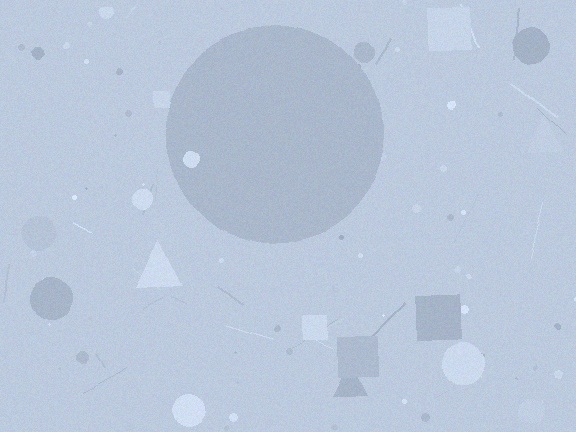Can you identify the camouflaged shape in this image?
The camouflaged shape is a circle.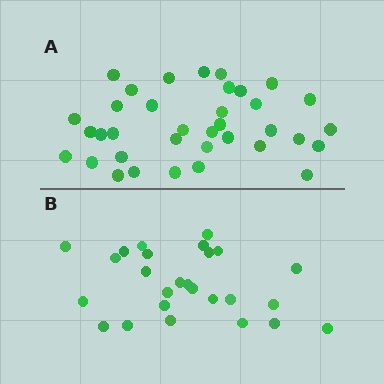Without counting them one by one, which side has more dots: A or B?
Region A (the top region) has more dots.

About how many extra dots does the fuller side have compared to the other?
Region A has roughly 10 or so more dots than region B.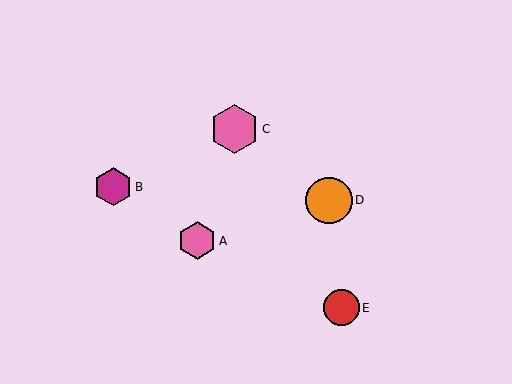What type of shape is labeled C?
Shape C is a pink hexagon.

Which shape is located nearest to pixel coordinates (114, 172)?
The magenta hexagon (labeled B) at (113, 187) is nearest to that location.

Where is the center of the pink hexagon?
The center of the pink hexagon is at (235, 129).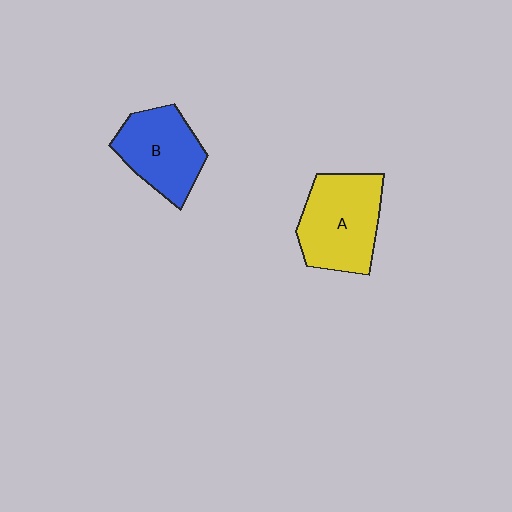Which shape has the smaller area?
Shape B (blue).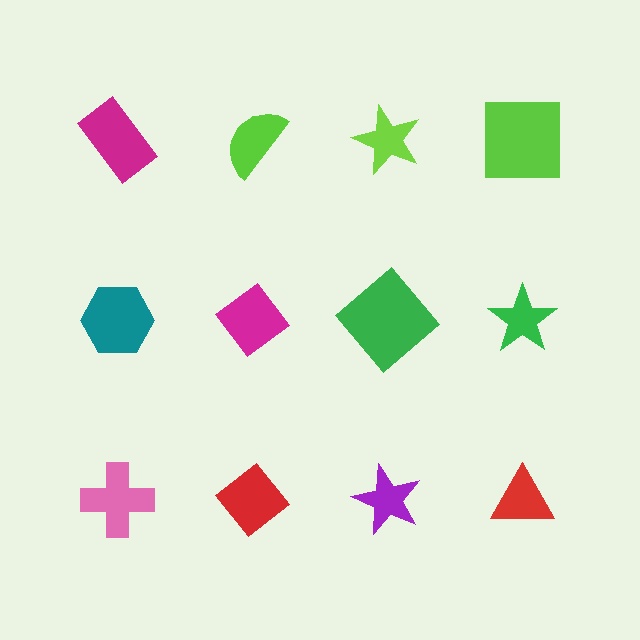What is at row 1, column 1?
A magenta rectangle.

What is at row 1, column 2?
A lime semicircle.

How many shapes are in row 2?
4 shapes.